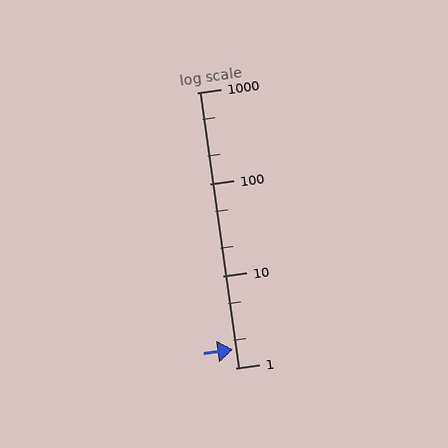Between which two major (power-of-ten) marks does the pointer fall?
The pointer is between 1 and 10.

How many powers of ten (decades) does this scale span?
The scale spans 3 decades, from 1 to 1000.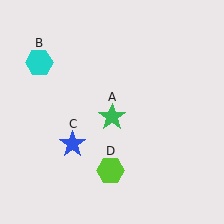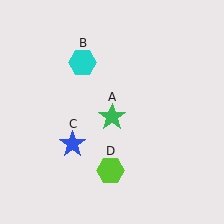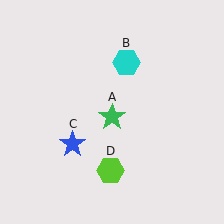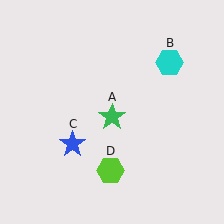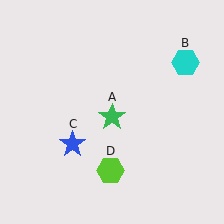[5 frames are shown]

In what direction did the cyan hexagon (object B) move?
The cyan hexagon (object B) moved right.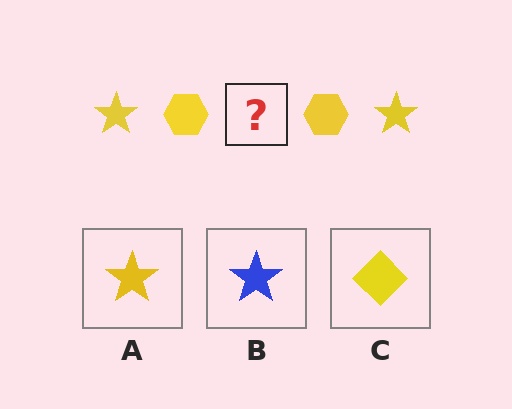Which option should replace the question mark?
Option A.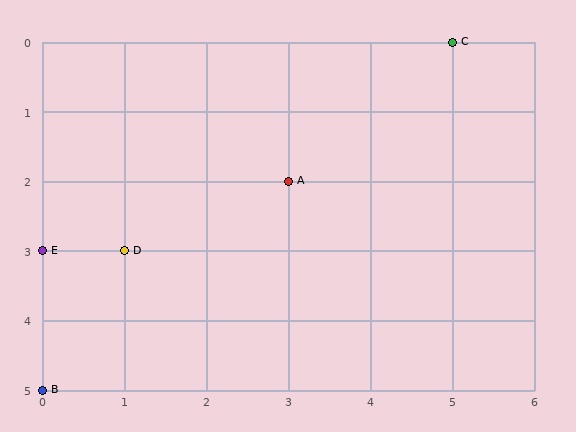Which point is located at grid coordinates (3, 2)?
Point A is at (3, 2).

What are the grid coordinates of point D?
Point D is at grid coordinates (1, 3).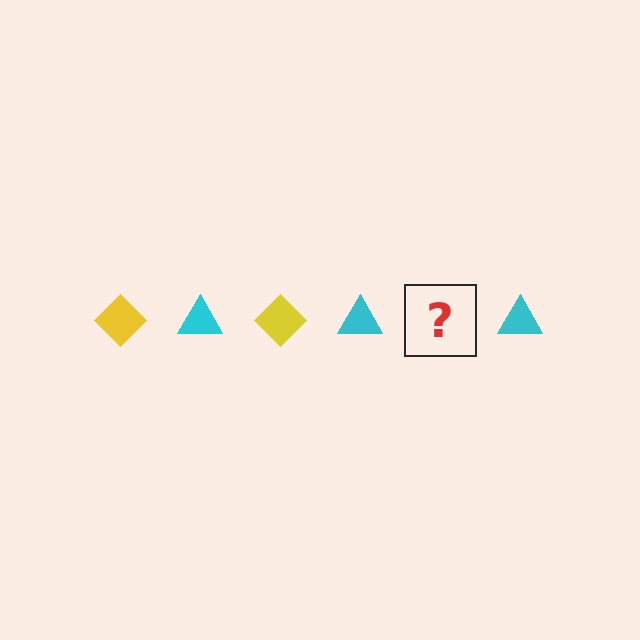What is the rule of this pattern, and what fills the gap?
The rule is that the pattern alternates between yellow diamond and cyan triangle. The gap should be filled with a yellow diamond.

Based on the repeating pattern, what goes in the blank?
The blank should be a yellow diamond.